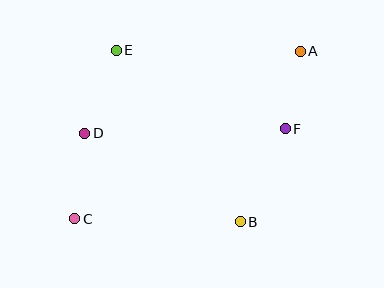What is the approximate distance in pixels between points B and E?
The distance between B and E is approximately 212 pixels.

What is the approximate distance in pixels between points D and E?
The distance between D and E is approximately 89 pixels.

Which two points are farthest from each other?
Points A and C are farthest from each other.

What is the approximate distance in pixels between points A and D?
The distance between A and D is approximately 231 pixels.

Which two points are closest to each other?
Points A and F are closest to each other.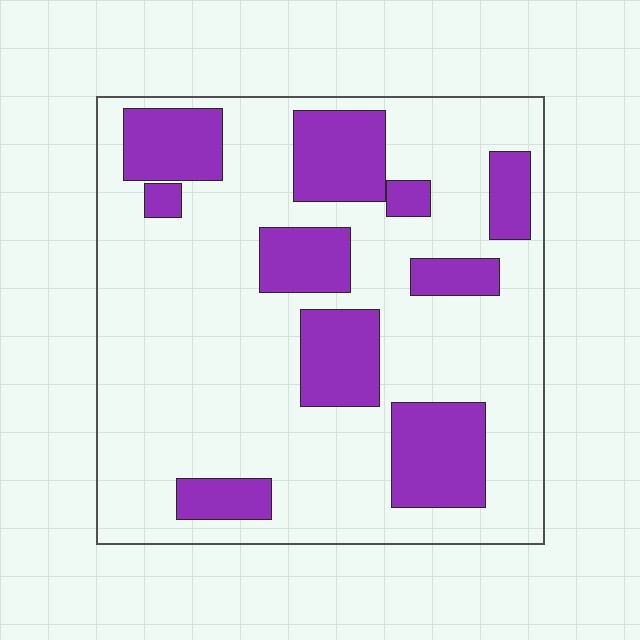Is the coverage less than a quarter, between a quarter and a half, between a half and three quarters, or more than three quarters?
Between a quarter and a half.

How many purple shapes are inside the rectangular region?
10.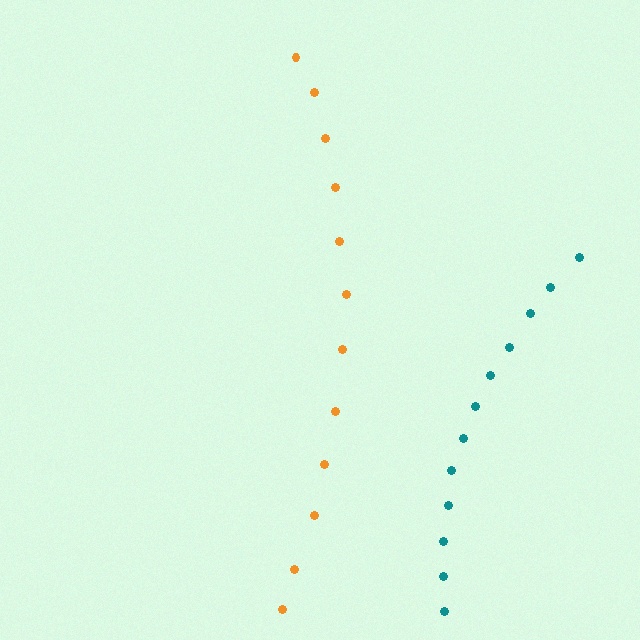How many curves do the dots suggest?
There are 2 distinct paths.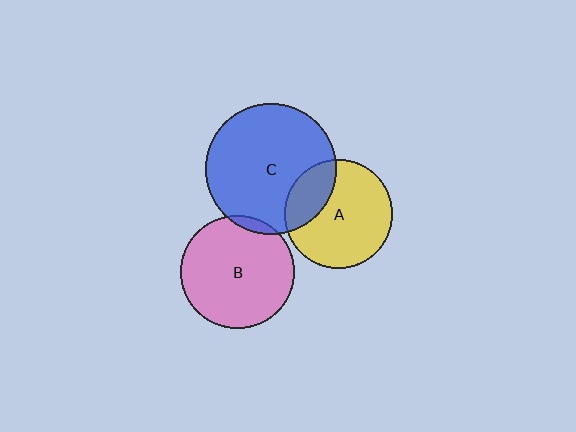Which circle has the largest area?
Circle C (blue).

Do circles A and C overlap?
Yes.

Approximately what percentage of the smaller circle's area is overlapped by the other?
Approximately 25%.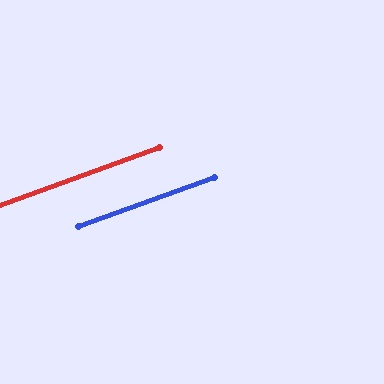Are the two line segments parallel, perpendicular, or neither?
Parallel — their directions differ by only 0.3°.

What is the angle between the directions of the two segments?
Approximately 0 degrees.